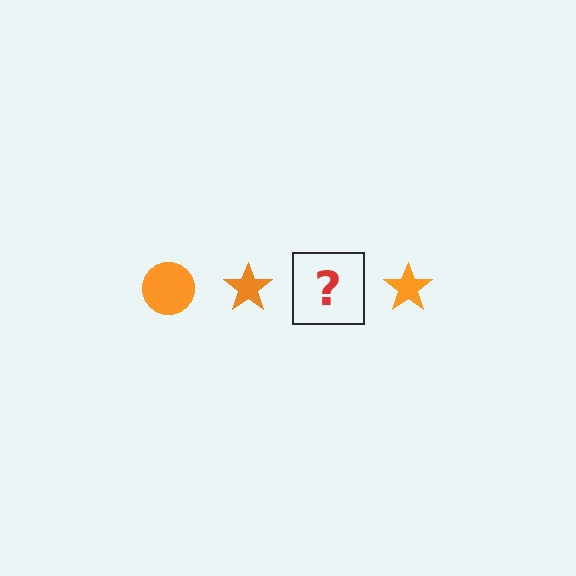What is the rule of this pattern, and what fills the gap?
The rule is that the pattern cycles through circle, star shapes in orange. The gap should be filled with an orange circle.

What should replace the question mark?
The question mark should be replaced with an orange circle.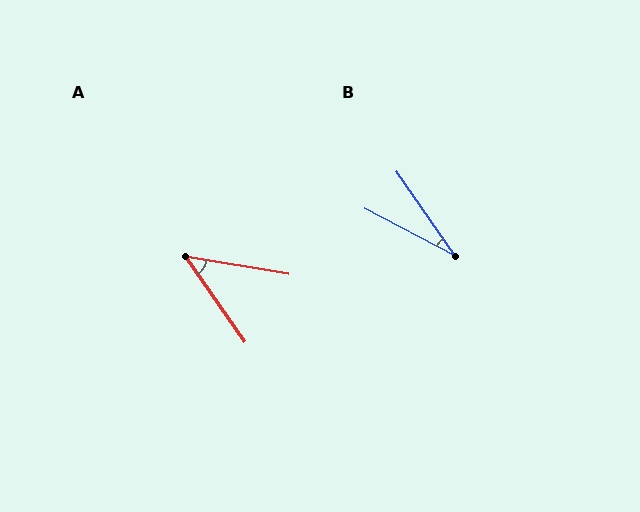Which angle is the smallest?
B, at approximately 28 degrees.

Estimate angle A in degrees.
Approximately 46 degrees.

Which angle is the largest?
A, at approximately 46 degrees.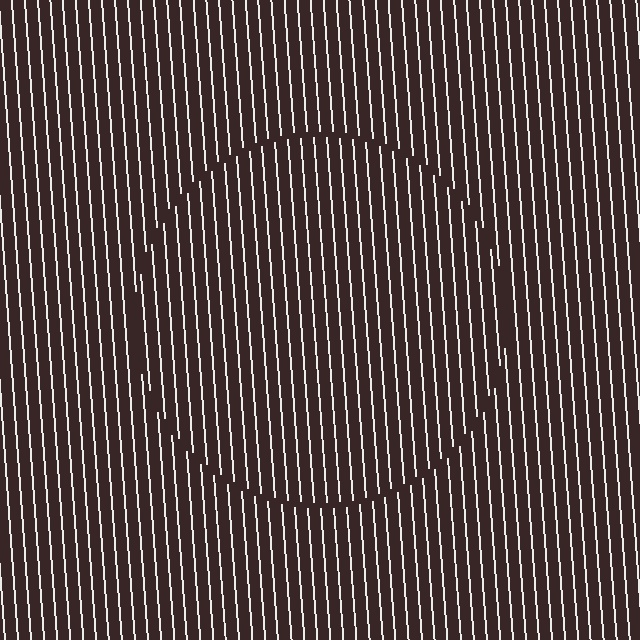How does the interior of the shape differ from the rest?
The interior of the shape contains the same grating, shifted by half a period — the contour is defined by the phase discontinuity where line-ends from the inner and outer gratings abut.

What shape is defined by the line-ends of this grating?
An illusory circle. The interior of the shape contains the same grating, shifted by half a period — the contour is defined by the phase discontinuity where line-ends from the inner and outer gratings abut.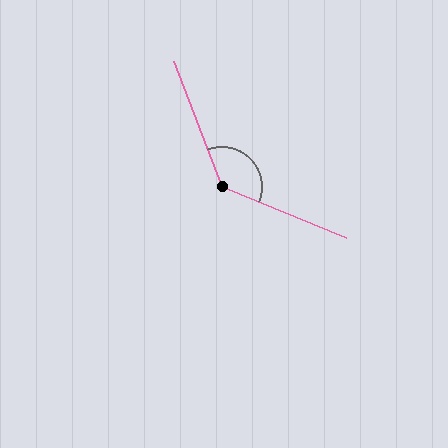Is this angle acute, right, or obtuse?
It is obtuse.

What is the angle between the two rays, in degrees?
Approximately 133 degrees.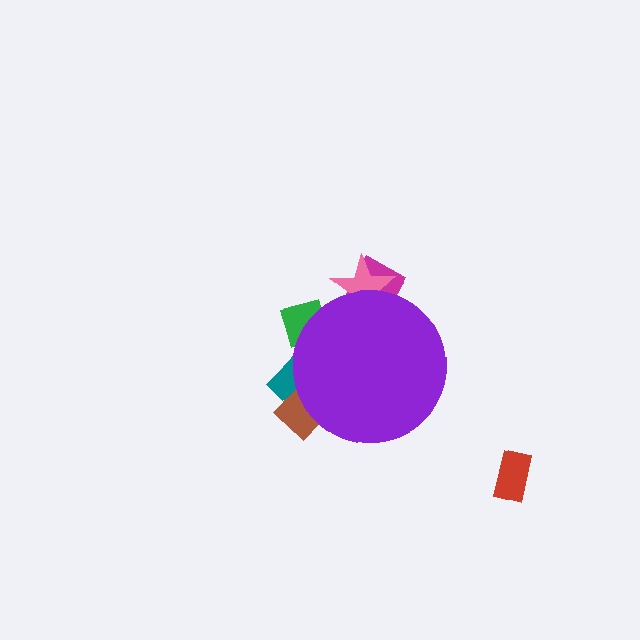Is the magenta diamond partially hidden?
Yes, the magenta diamond is partially hidden behind the purple circle.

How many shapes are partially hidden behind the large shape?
5 shapes are partially hidden.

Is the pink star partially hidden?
Yes, the pink star is partially hidden behind the purple circle.